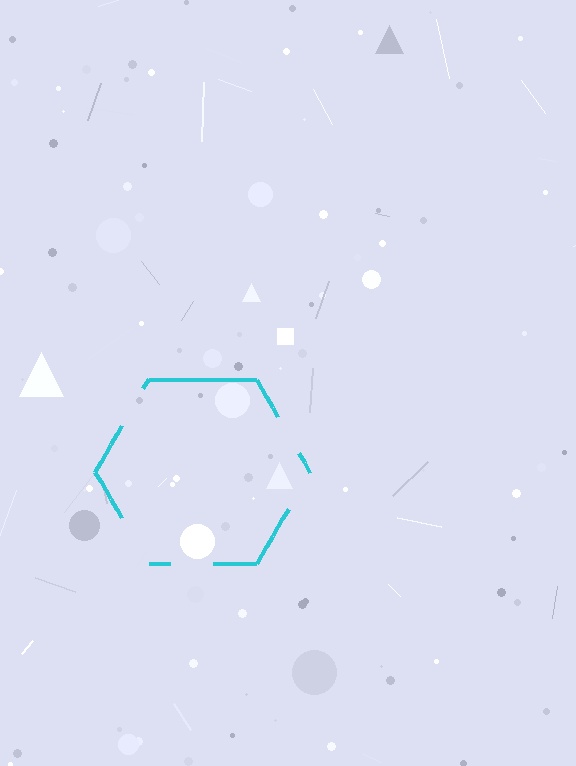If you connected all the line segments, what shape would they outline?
They would outline a hexagon.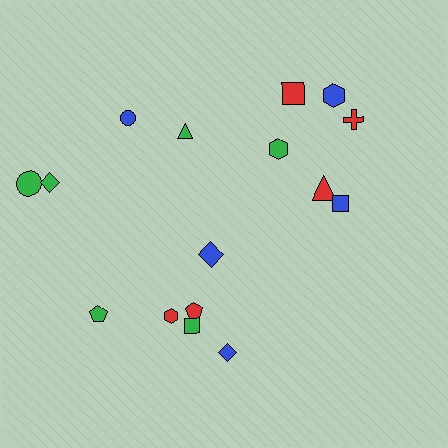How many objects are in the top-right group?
There are 6 objects.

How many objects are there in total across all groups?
There are 16 objects.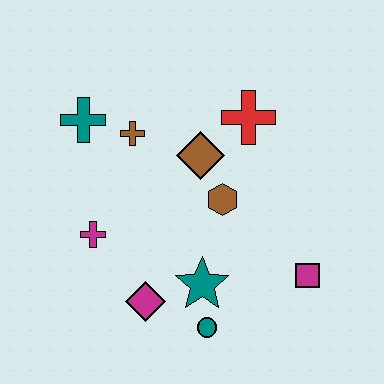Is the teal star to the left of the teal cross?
No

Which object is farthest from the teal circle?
The teal cross is farthest from the teal circle.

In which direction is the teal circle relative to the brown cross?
The teal circle is below the brown cross.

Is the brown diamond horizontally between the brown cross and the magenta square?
Yes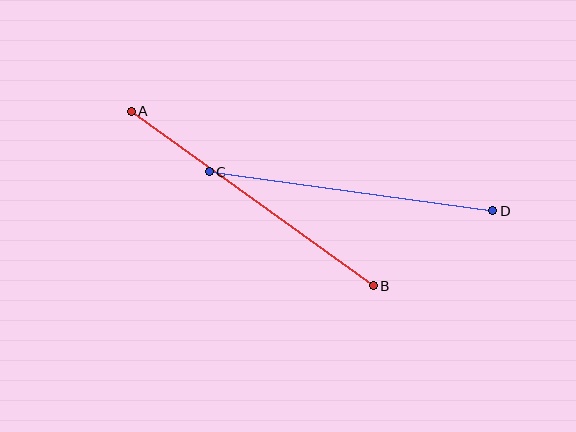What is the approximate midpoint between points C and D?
The midpoint is at approximately (351, 191) pixels.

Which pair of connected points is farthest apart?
Points A and B are farthest apart.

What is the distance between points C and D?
The distance is approximately 286 pixels.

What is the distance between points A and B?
The distance is approximately 298 pixels.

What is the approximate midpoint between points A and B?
The midpoint is at approximately (252, 198) pixels.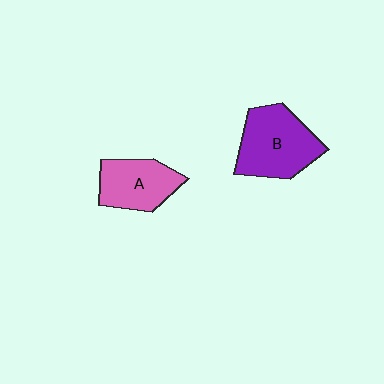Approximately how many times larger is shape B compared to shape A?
Approximately 1.3 times.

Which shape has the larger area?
Shape B (purple).